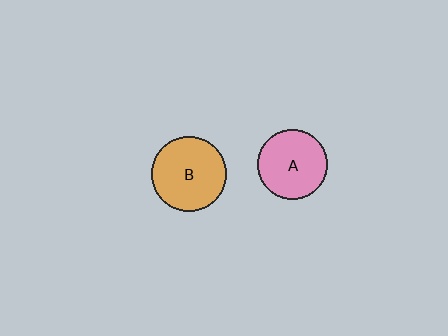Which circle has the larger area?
Circle B (orange).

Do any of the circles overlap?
No, none of the circles overlap.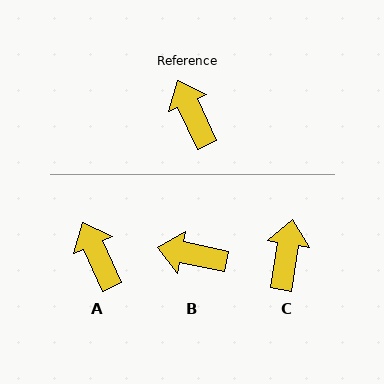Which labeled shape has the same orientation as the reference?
A.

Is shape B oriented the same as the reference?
No, it is off by about 54 degrees.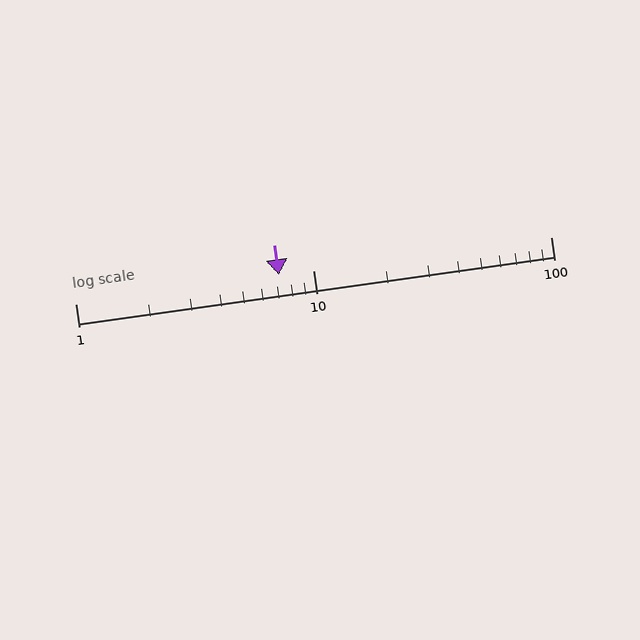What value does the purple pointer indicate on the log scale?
The pointer indicates approximately 7.2.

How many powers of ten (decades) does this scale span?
The scale spans 2 decades, from 1 to 100.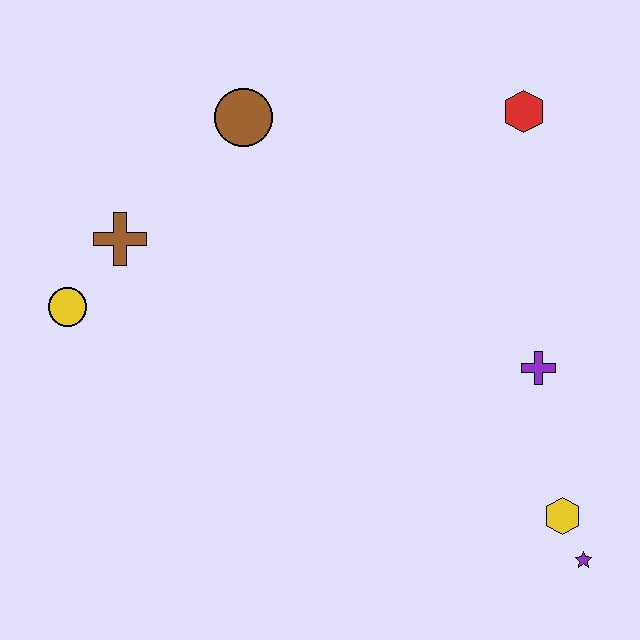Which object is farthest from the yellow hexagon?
The yellow circle is farthest from the yellow hexagon.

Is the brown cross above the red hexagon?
No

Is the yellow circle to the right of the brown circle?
No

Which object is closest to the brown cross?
The yellow circle is closest to the brown cross.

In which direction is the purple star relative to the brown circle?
The purple star is below the brown circle.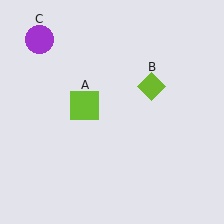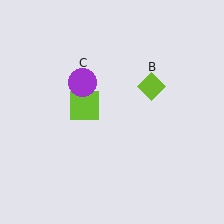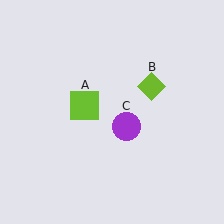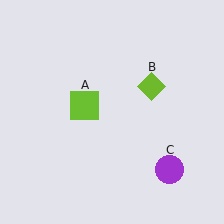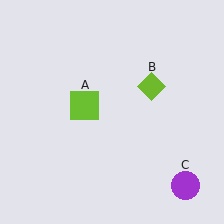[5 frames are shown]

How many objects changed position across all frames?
1 object changed position: purple circle (object C).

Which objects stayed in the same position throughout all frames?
Lime square (object A) and lime diamond (object B) remained stationary.